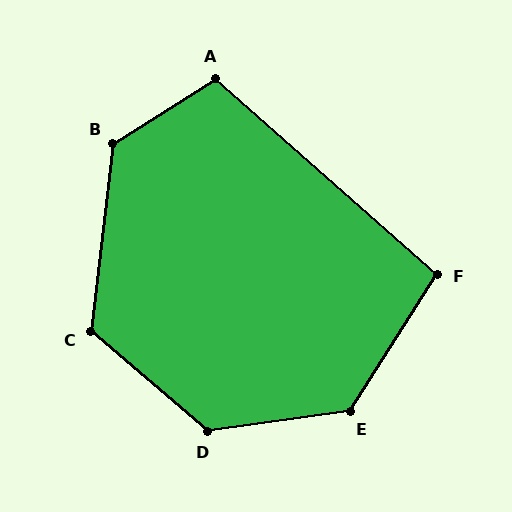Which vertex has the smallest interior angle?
F, at approximately 99 degrees.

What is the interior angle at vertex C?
Approximately 124 degrees (obtuse).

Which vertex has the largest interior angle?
D, at approximately 132 degrees.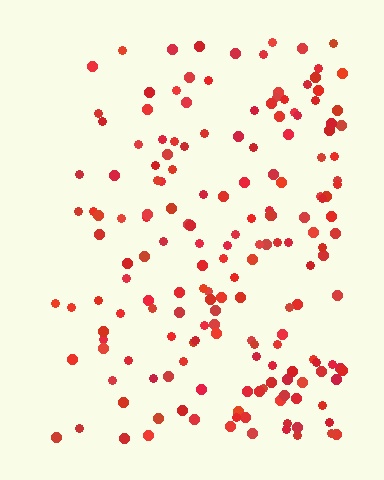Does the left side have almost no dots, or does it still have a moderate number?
Still a moderate number, just noticeably fewer than the right.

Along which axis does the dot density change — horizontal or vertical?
Horizontal.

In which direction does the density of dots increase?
From left to right, with the right side densest.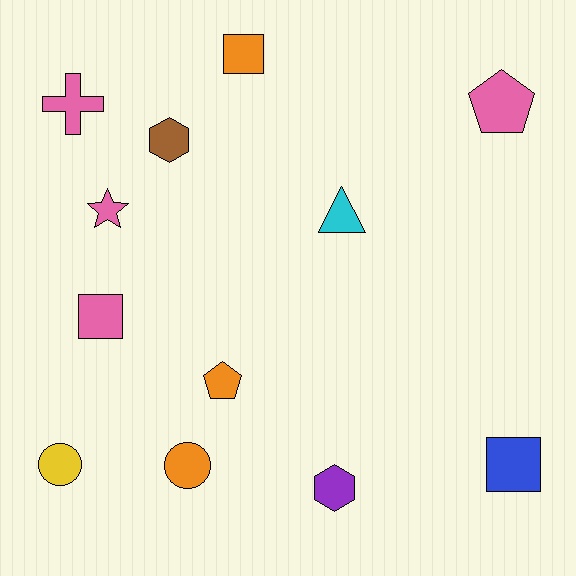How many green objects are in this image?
There are no green objects.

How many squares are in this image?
There are 3 squares.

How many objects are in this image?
There are 12 objects.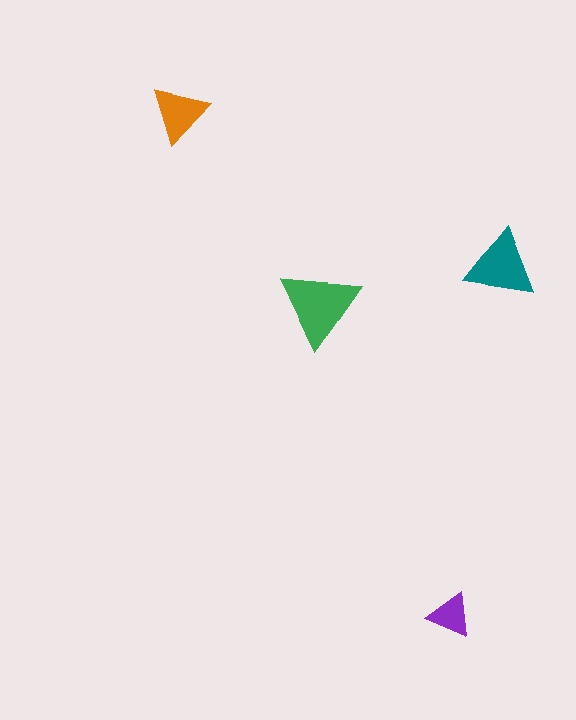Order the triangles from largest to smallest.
the green one, the teal one, the orange one, the purple one.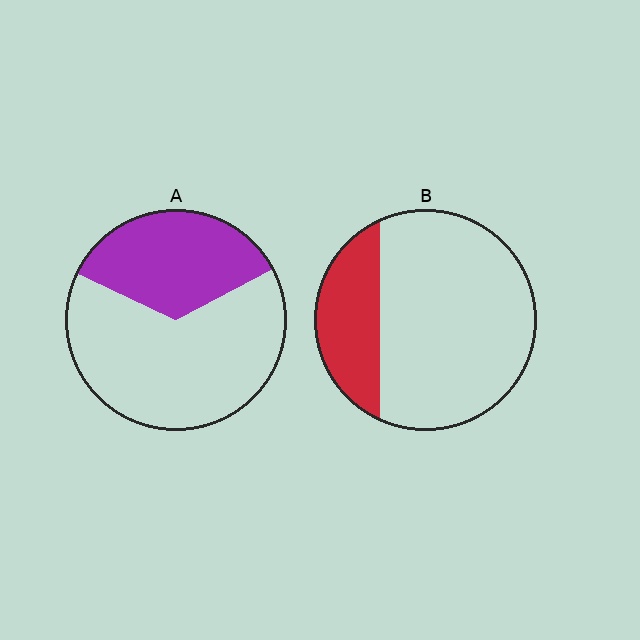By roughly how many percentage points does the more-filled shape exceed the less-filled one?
By roughly 10 percentage points (A over B).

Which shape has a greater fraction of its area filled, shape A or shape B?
Shape A.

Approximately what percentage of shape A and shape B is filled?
A is approximately 35% and B is approximately 25%.